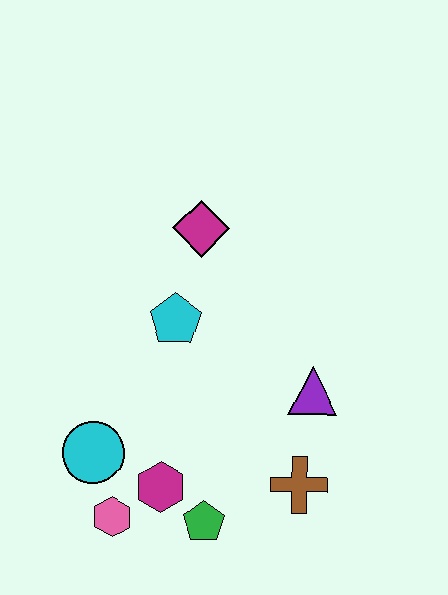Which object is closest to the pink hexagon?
The magenta hexagon is closest to the pink hexagon.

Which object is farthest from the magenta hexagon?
The magenta diamond is farthest from the magenta hexagon.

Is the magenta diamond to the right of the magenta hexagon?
Yes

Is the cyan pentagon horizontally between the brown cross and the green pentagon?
No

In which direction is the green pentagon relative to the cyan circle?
The green pentagon is to the right of the cyan circle.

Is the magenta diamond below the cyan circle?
No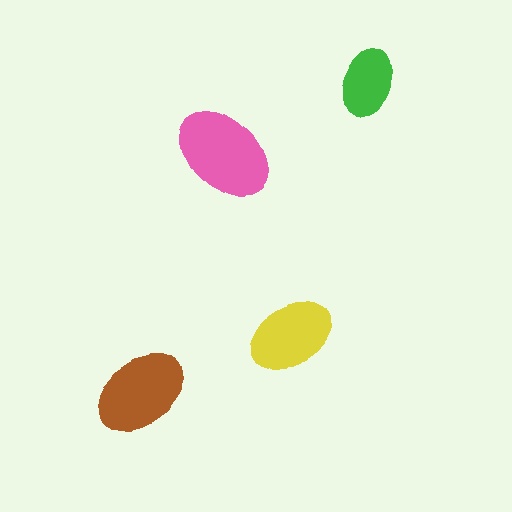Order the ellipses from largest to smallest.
the pink one, the brown one, the yellow one, the green one.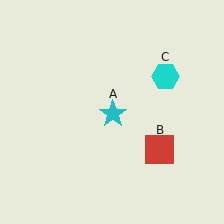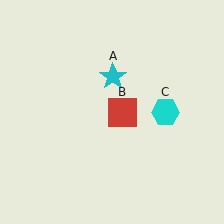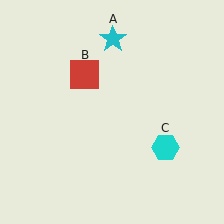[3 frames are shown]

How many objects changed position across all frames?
3 objects changed position: cyan star (object A), red square (object B), cyan hexagon (object C).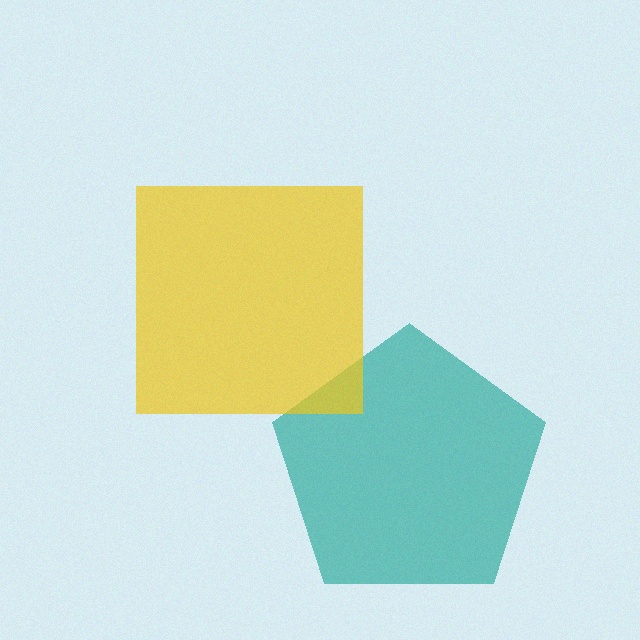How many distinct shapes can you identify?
There are 2 distinct shapes: a teal pentagon, a yellow square.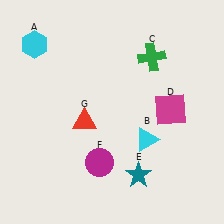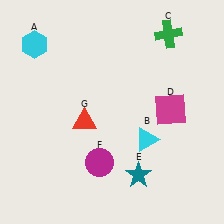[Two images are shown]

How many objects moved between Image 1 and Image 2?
1 object moved between the two images.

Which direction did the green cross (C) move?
The green cross (C) moved up.